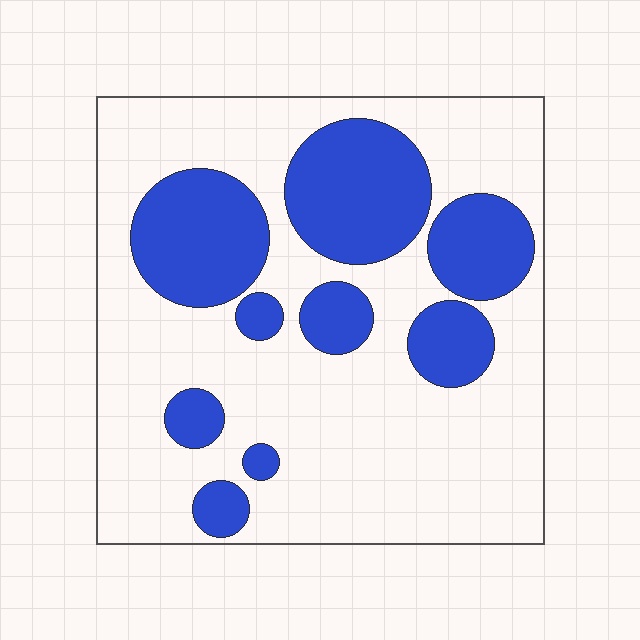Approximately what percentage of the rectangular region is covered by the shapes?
Approximately 30%.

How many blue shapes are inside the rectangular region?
9.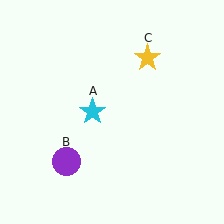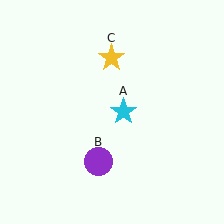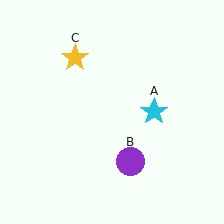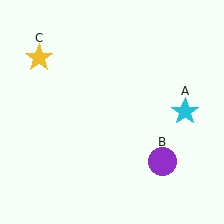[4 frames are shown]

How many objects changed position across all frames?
3 objects changed position: cyan star (object A), purple circle (object B), yellow star (object C).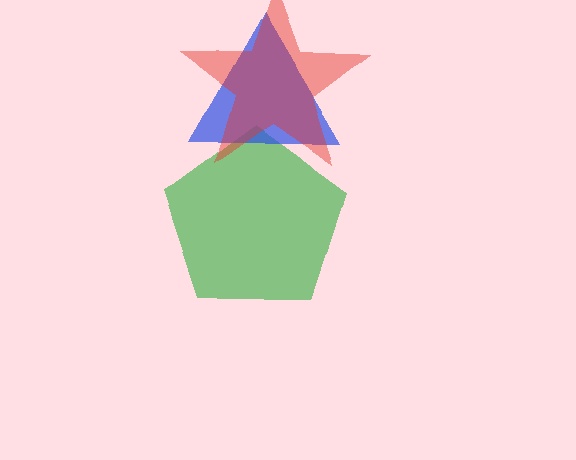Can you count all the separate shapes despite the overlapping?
Yes, there are 3 separate shapes.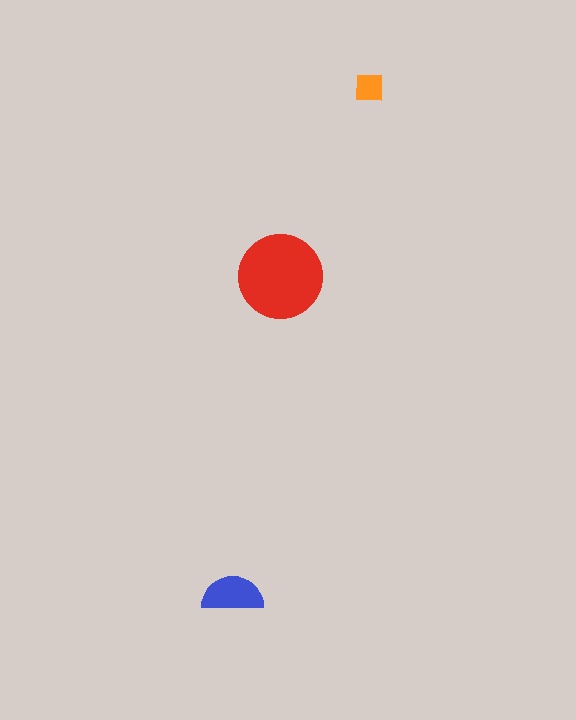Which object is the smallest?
The orange square.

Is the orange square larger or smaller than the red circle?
Smaller.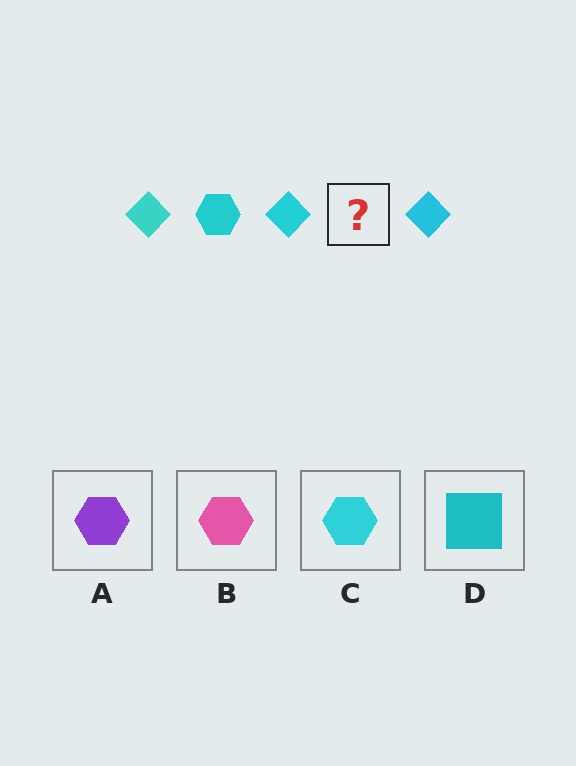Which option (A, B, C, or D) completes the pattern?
C.